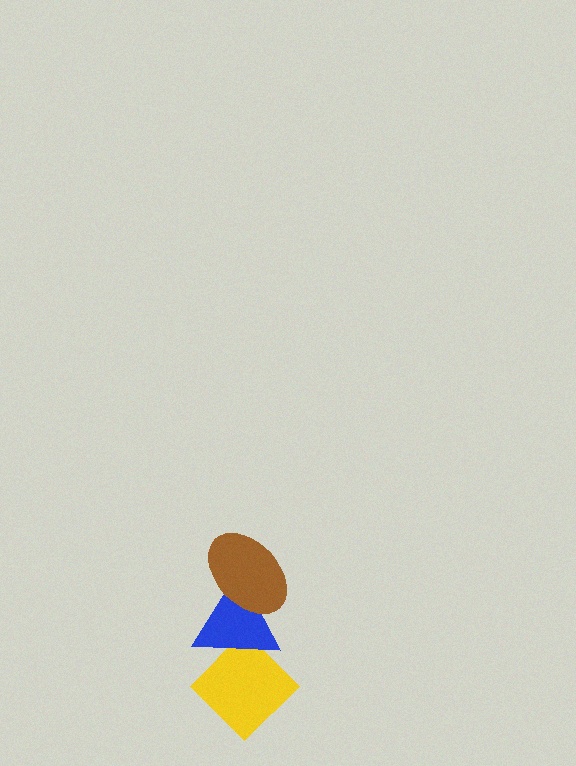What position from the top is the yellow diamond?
The yellow diamond is 3rd from the top.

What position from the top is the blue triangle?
The blue triangle is 2nd from the top.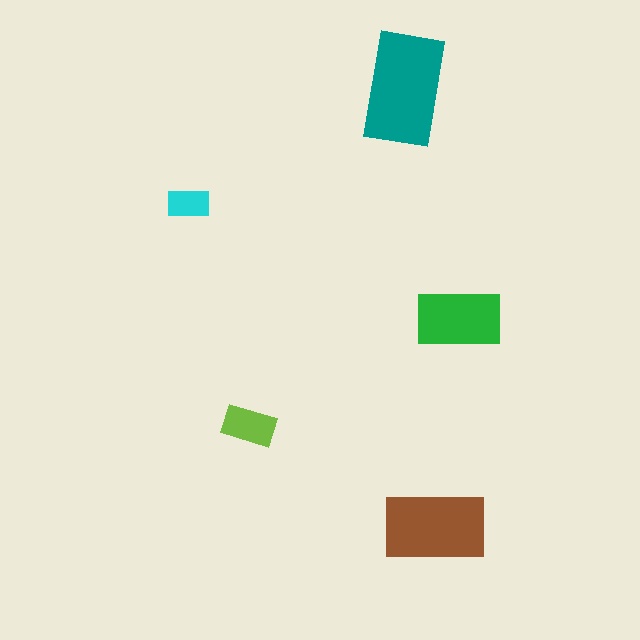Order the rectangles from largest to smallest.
the teal one, the brown one, the green one, the lime one, the cyan one.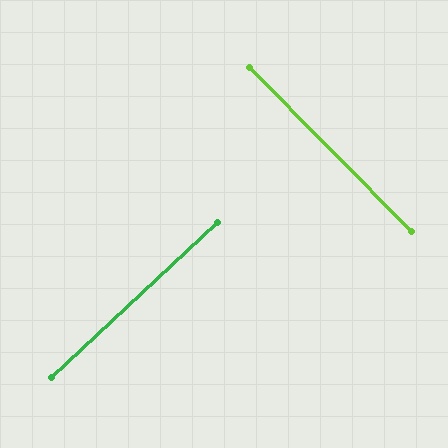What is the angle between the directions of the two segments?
Approximately 88 degrees.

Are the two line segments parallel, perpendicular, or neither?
Perpendicular — they meet at approximately 88°.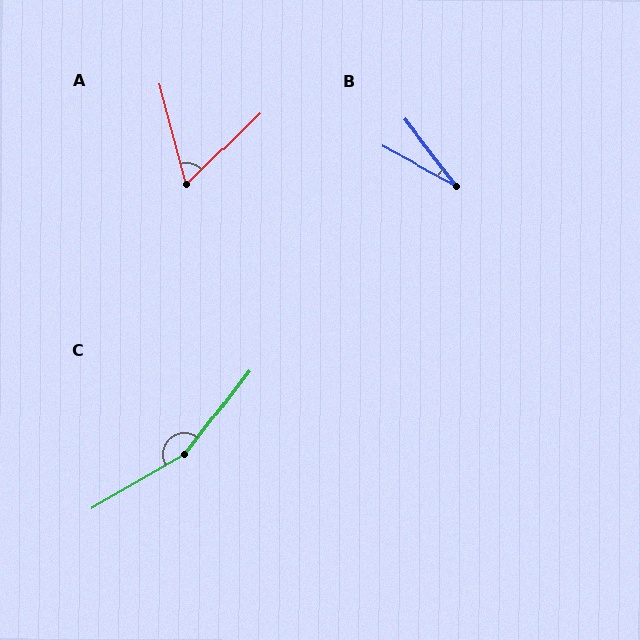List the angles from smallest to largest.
B (24°), A (60°), C (158°).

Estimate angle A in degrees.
Approximately 60 degrees.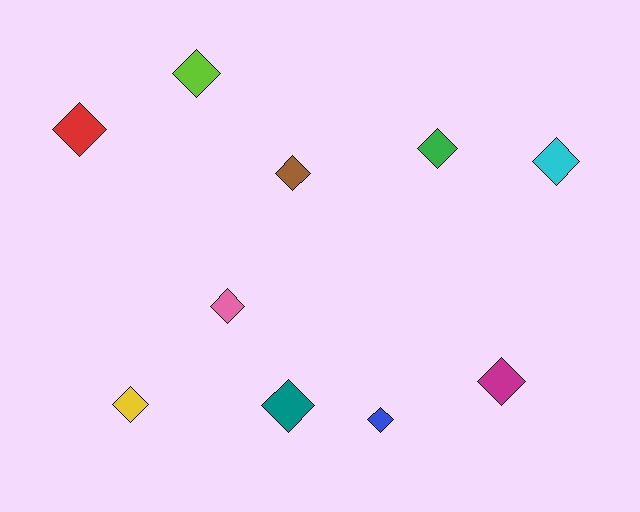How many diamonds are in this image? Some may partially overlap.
There are 10 diamonds.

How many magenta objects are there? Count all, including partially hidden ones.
There is 1 magenta object.